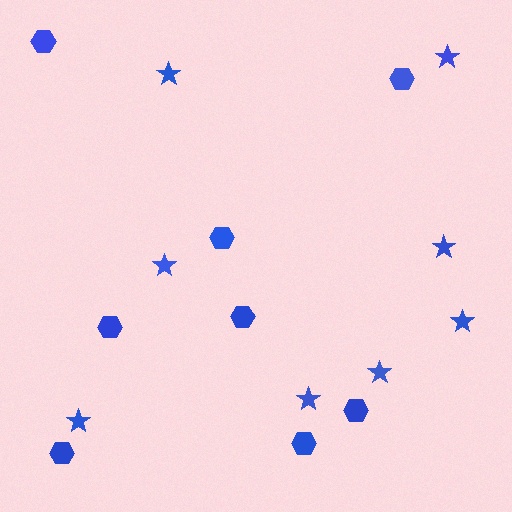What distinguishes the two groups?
There are 2 groups: one group of stars (8) and one group of hexagons (8).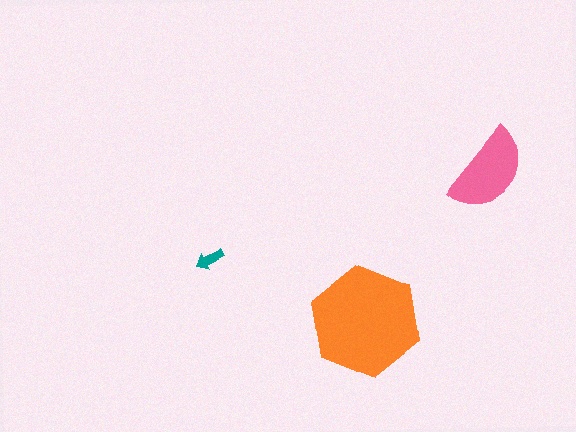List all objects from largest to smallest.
The orange hexagon, the pink semicircle, the teal arrow.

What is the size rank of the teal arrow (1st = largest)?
3rd.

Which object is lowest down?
The orange hexagon is bottommost.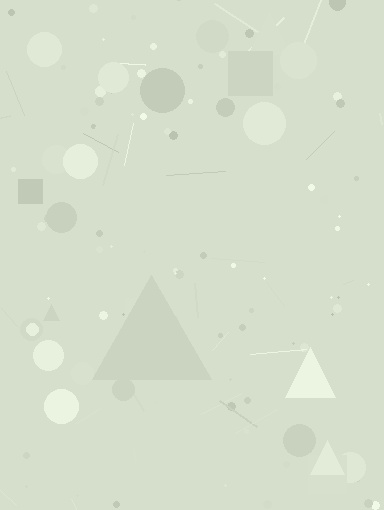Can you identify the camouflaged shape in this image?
The camouflaged shape is a triangle.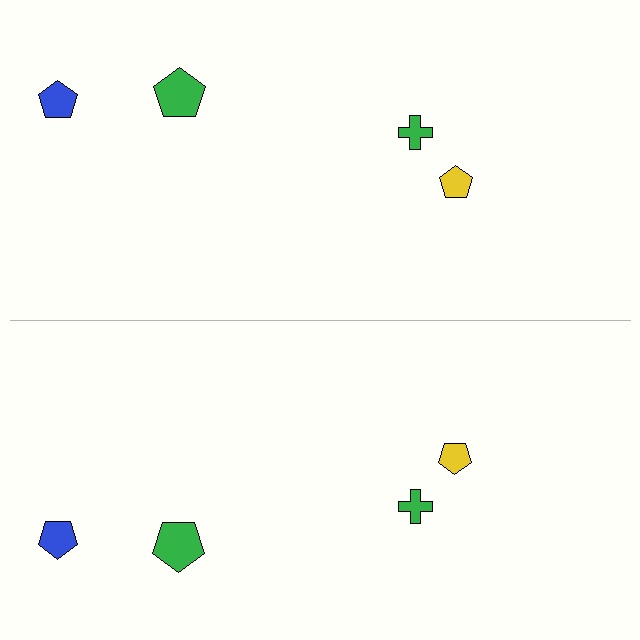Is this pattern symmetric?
Yes, this pattern has bilateral (reflection) symmetry.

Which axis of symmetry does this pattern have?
The pattern has a horizontal axis of symmetry running through the center of the image.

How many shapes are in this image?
There are 8 shapes in this image.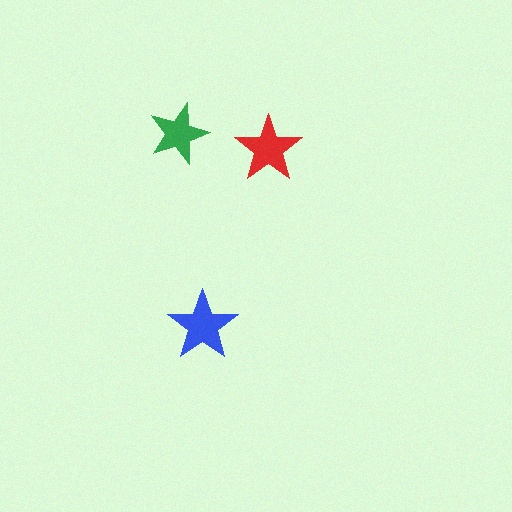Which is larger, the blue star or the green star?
The blue one.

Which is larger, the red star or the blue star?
The blue one.